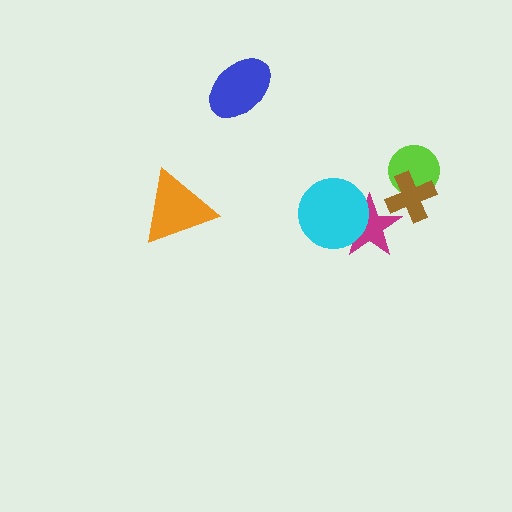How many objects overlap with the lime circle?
1 object overlaps with the lime circle.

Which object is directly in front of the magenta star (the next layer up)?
The brown cross is directly in front of the magenta star.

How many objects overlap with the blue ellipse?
0 objects overlap with the blue ellipse.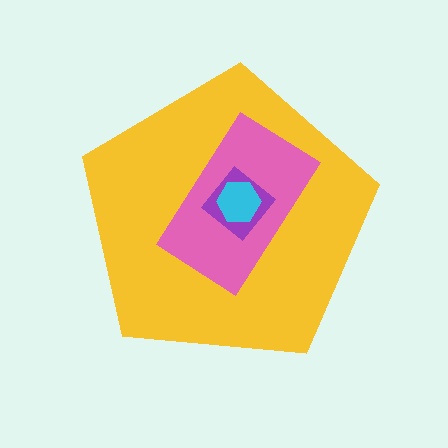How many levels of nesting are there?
4.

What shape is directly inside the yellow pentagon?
The pink rectangle.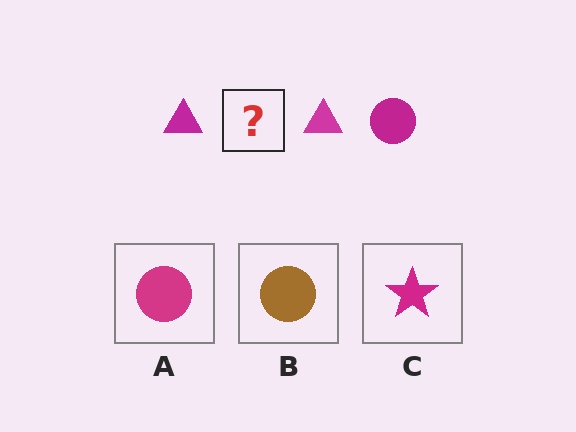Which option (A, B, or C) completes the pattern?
A.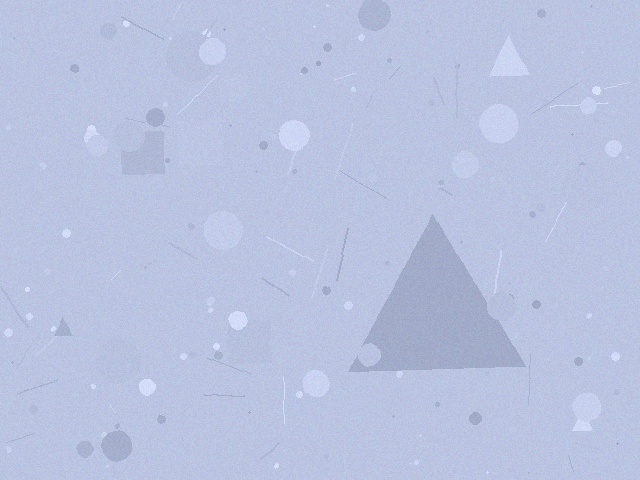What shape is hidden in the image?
A triangle is hidden in the image.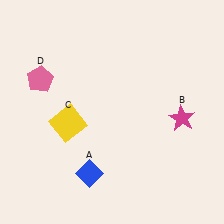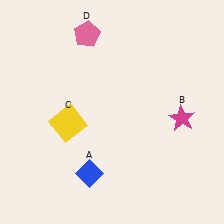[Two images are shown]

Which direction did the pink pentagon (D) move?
The pink pentagon (D) moved right.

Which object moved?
The pink pentagon (D) moved right.